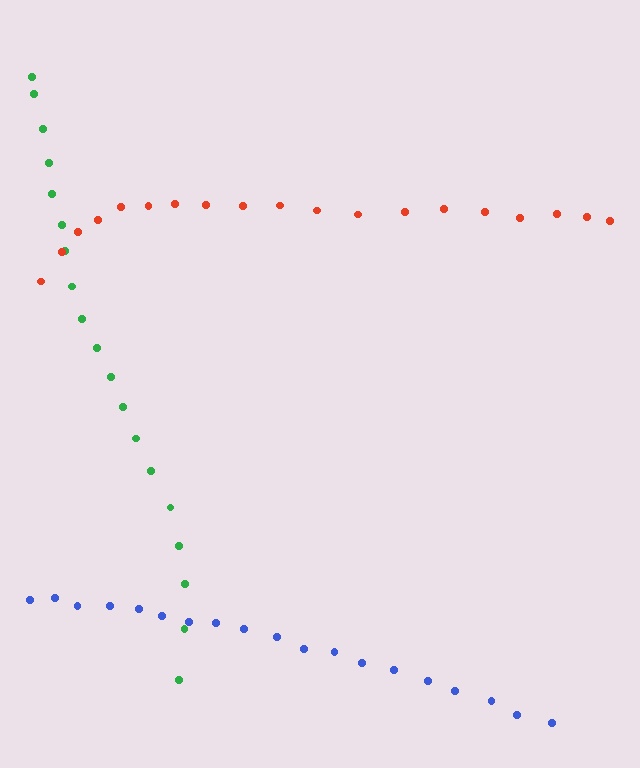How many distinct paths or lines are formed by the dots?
There are 3 distinct paths.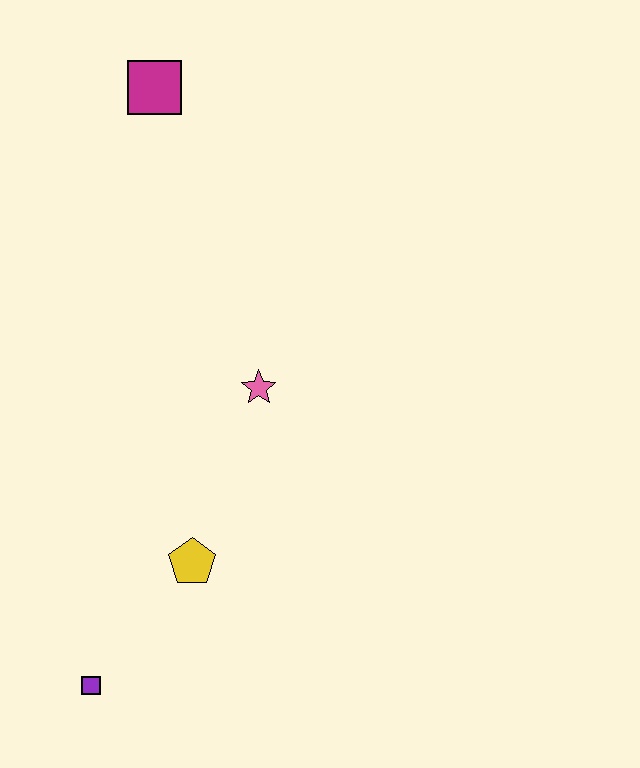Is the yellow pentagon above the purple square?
Yes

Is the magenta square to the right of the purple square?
Yes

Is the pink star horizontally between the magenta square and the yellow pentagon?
No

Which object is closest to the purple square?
The yellow pentagon is closest to the purple square.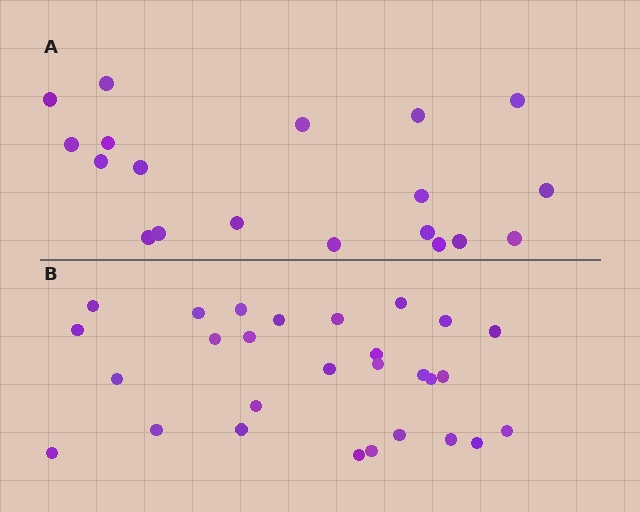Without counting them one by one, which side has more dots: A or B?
Region B (the bottom region) has more dots.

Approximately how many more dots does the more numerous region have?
Region B has roughly 8 or so more dots than region A.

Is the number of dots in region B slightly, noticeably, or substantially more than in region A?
Region B has substantially more. The ratio is roughly 1.5 to 1.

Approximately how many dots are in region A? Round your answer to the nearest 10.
About 20 dots. (The exact count is 19, which rounds to 20.)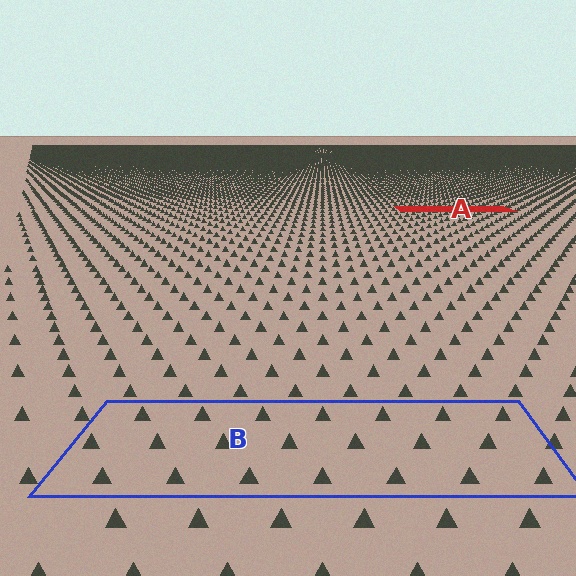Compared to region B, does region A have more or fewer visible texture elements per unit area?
Region A has more texture elements per unit area — they are packed more densely because it is farther away.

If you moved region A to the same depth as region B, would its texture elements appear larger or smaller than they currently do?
They would appear larger. At a closer depth, the same texture elements are projected at a bigger on-screen size.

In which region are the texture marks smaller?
The texture marks are smaller in region A, because it is farther away.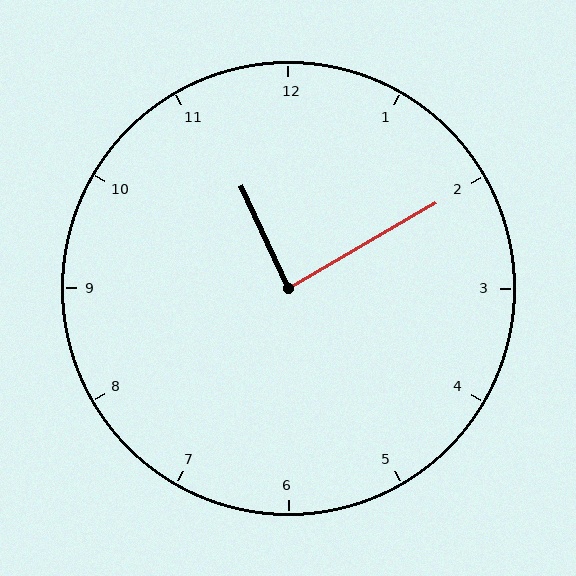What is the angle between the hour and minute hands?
Approximately 85 degrees.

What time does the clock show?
11:10.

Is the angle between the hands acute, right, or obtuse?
It is right.